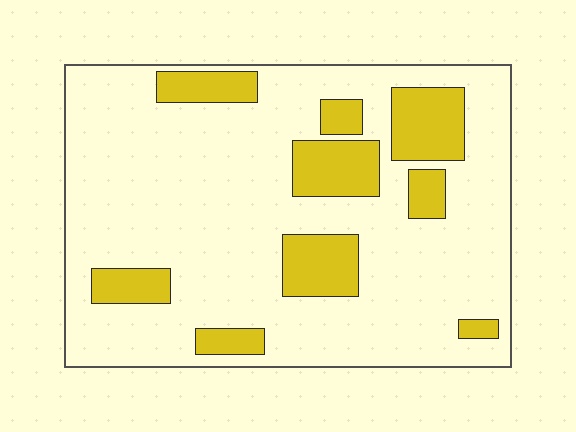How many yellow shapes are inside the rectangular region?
9.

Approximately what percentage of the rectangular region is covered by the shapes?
Approximately 20%.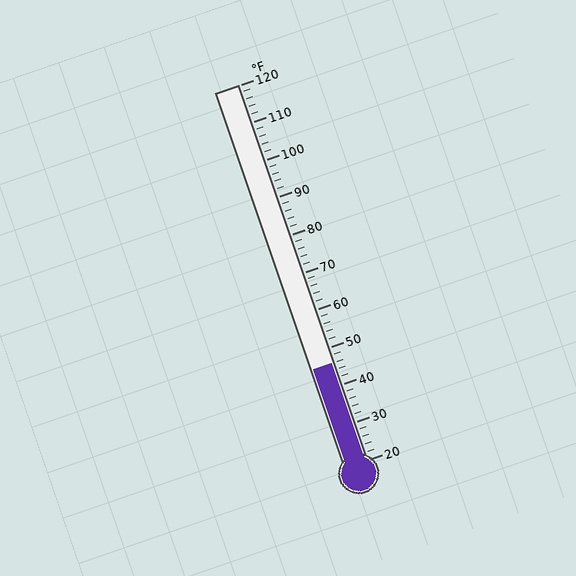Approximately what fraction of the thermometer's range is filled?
The thermometer is filled to approximately 25% of its range.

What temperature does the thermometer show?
The thermometer shows approximately 46°F.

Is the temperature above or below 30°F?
The temperature is above 30°F.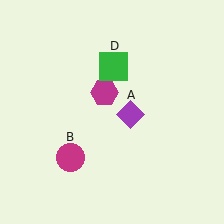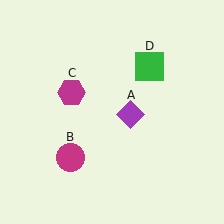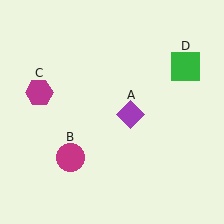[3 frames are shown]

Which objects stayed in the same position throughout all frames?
Purple diamond (object A) and magenta circle (object B) remained stationary.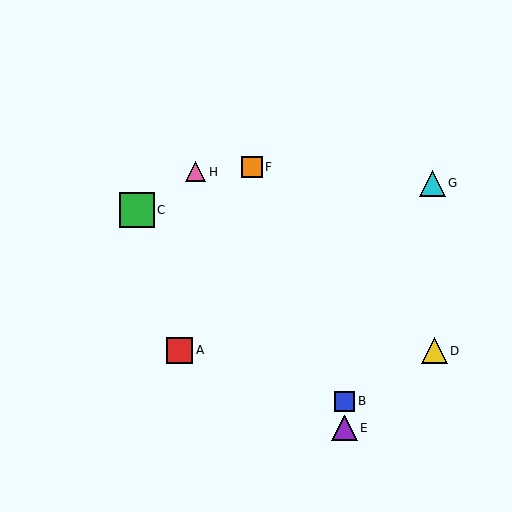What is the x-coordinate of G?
Object G is at x≈432.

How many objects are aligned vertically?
2 objects (B, E) are aligned vertically.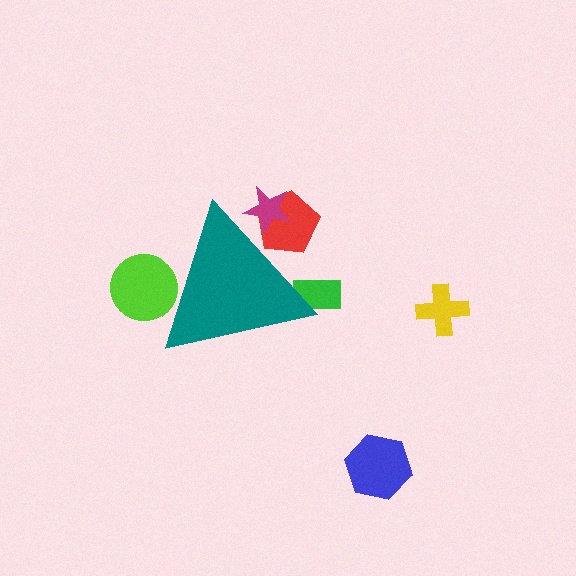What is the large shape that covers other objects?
A teal triangle.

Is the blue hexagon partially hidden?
No, the blue hexagon is fully visible.